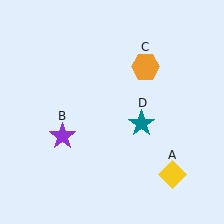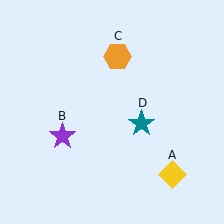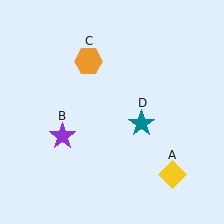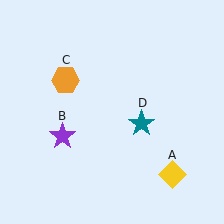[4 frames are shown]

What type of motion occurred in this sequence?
The orange hexagon (object C) rotated counterclockwise around the center of the scene.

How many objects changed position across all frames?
1 object changed position: orange hexagon (object C).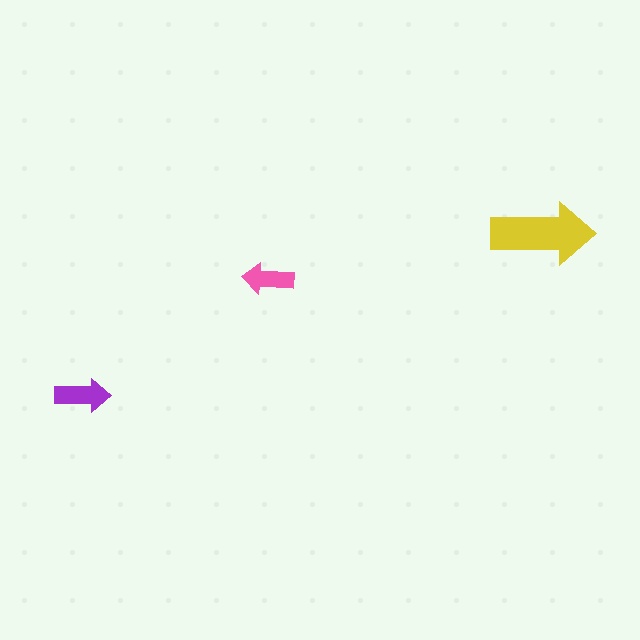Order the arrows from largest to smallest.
the yellow one, the purple one, the pink one.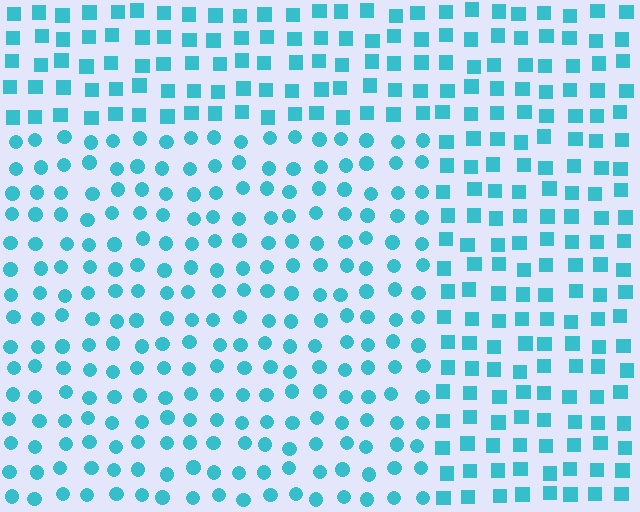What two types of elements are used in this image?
The image uses circles inside the rectangle region and squares outside it.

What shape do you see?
I see a rectangle.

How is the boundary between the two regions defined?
The boundary is defined by a change in element shape: circles inside vs. squares outside. All elements share the same color and spacing.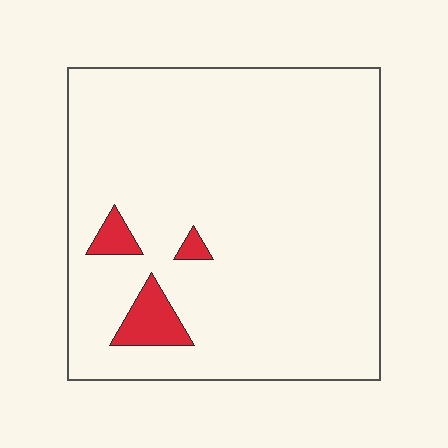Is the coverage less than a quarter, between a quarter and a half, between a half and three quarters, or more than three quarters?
Less than a quarter.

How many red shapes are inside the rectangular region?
3.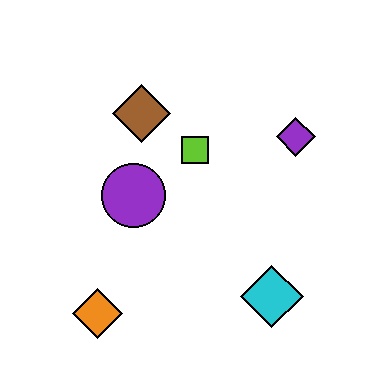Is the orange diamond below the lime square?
Yes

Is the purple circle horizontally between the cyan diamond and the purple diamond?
No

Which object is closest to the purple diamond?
The lime square is closest to the purple diamond.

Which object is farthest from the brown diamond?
The cyan diamond is farthest from the brown diamond.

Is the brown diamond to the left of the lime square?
Yes